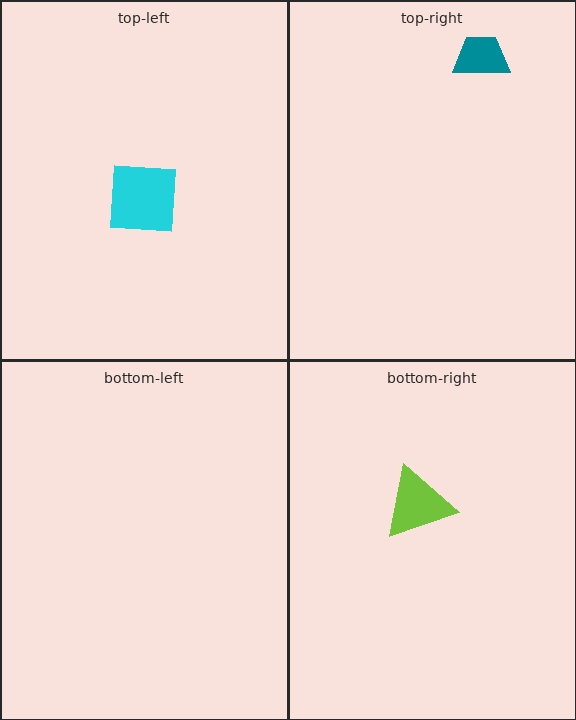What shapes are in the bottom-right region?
The lime triangle.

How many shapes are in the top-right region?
1.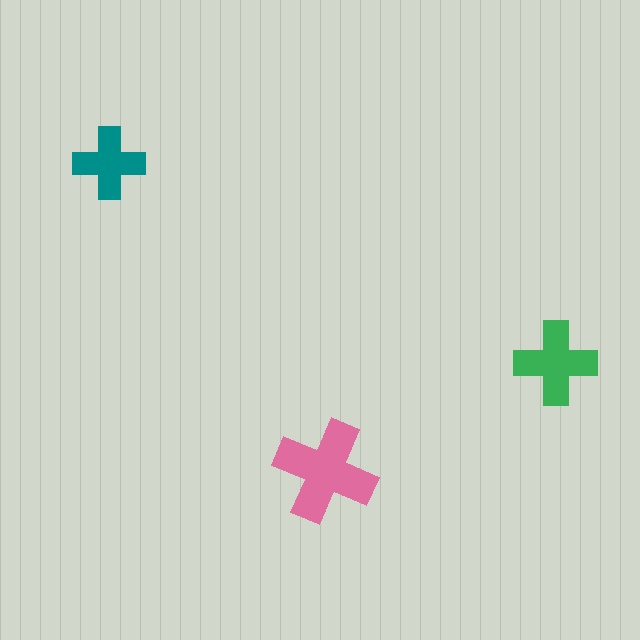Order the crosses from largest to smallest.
the pink one, the green one, the teal one.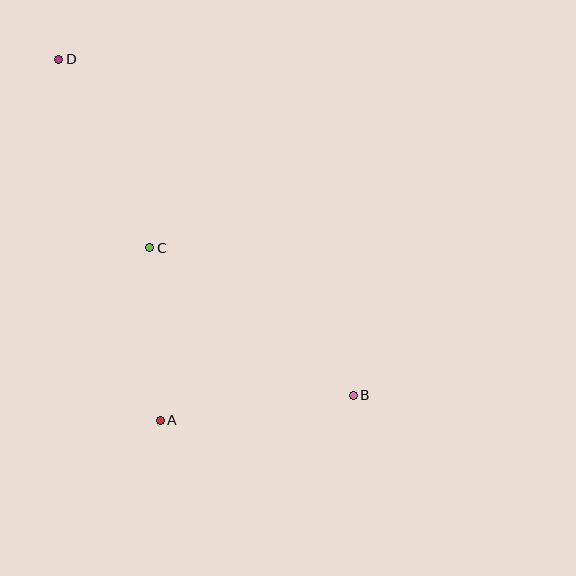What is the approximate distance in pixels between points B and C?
The distance between B and C is approximately 252 pixels.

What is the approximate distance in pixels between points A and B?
The distance between A and B is approximately 195 pixels.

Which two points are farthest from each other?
Points B and D are farthest from each other.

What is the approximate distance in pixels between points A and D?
The distance between A and D is approximately 375 pixels.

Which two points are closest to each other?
Points A and C are closest to each other.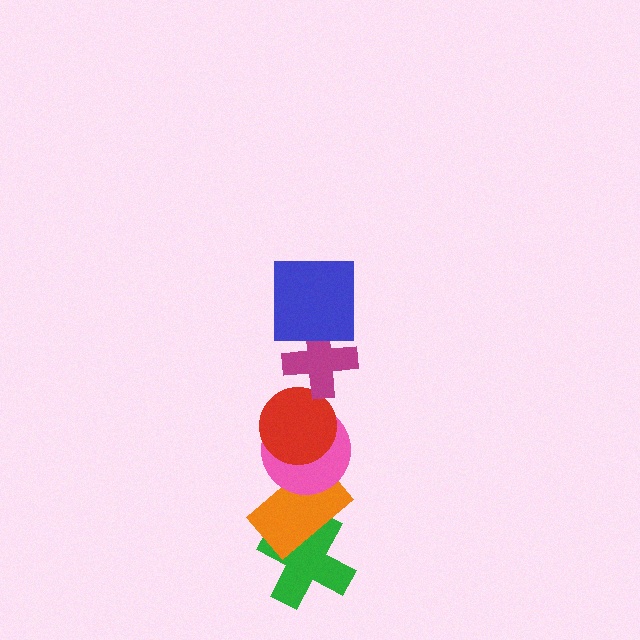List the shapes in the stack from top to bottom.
From top to bottom: the blue square, the magenta cross, the red circle, the pink circle, the orange rectangle, the green cross.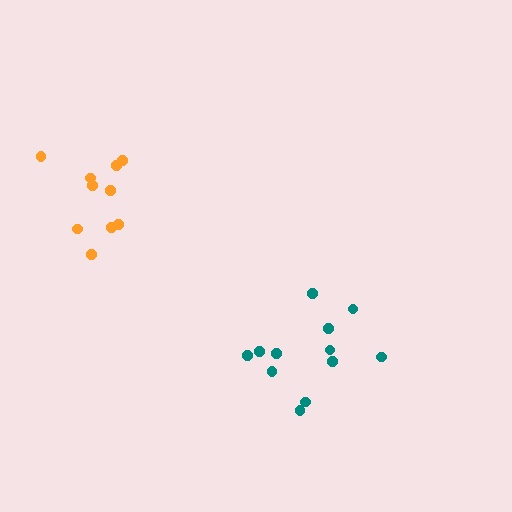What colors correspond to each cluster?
The clusters are colored: teal, orange.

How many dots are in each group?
Group 1: 12 dots, Group 2: 10 dots (22 total).